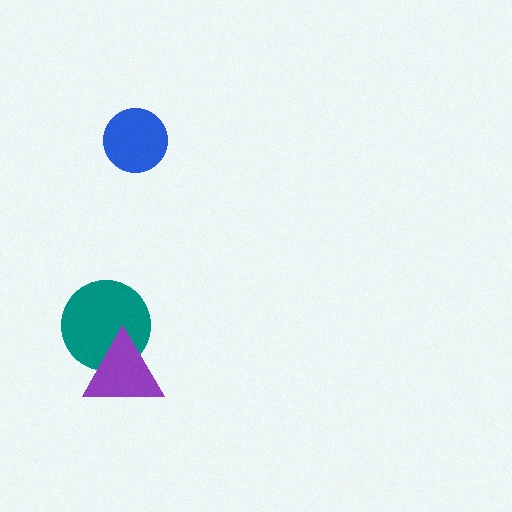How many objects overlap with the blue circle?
0 objects overlap with the blue circle.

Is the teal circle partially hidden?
Yes, it is partially covered by another shape.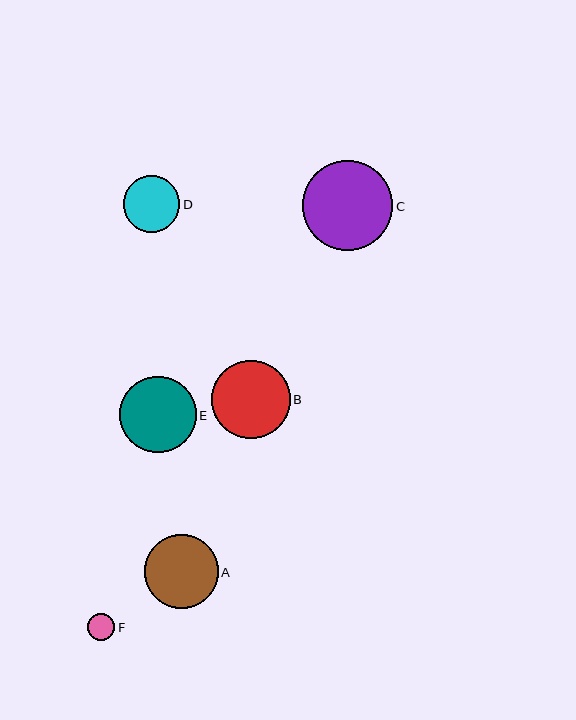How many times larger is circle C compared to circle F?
Circle C is approximately 3.3 times the size of circle F.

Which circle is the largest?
Circle C is the largest with a size of approximately 90 pixels.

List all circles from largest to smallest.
From largest to smallest: C, B, E, A, D, F.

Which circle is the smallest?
Circle F is the smallest with a size of approximately 27 pixels.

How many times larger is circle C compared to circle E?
Circle C is approximately 1.2 times the size of circle E.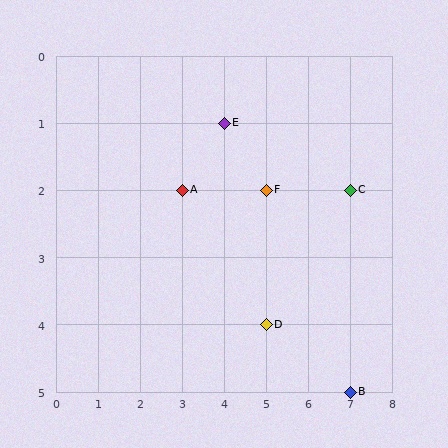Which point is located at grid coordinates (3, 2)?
Point A is at (3, 2).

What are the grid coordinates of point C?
Point C is at grid coordinates (7, 2).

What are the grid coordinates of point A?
Point A is at grid coordinates (3, 2).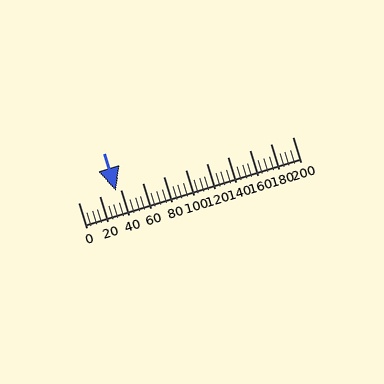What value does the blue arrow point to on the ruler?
The blue arrow points to approximately 36.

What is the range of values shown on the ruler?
The ruler shows values from 0 to 200.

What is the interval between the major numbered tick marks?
The major tick marks are spaced 20 units apart.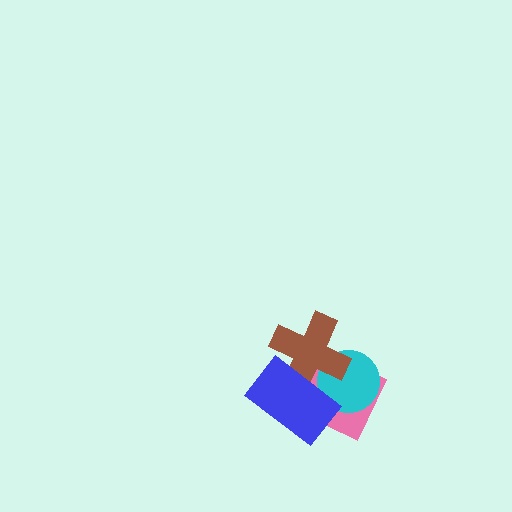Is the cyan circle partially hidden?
Yes, it is partially covered by another shape.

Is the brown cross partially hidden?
Yes, it is partially covered by another shape.